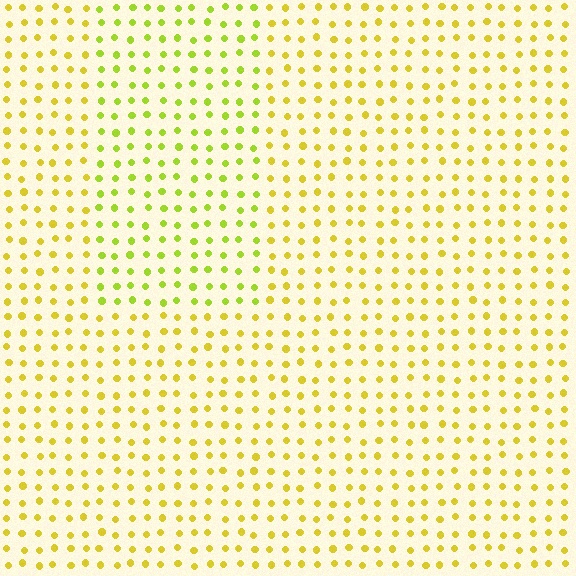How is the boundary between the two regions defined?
The boundary is defined purely by a slight shift in hue (about 26 degrees). Spacing, size, and orientation are identical on both sides.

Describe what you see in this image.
The image is filled with small yellow elements in a uniform arrangement. A rectangle-shaped region is visible where the elements are tinted to a slightly different hue, forming a subtle color boundary.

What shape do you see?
I see a rectangle.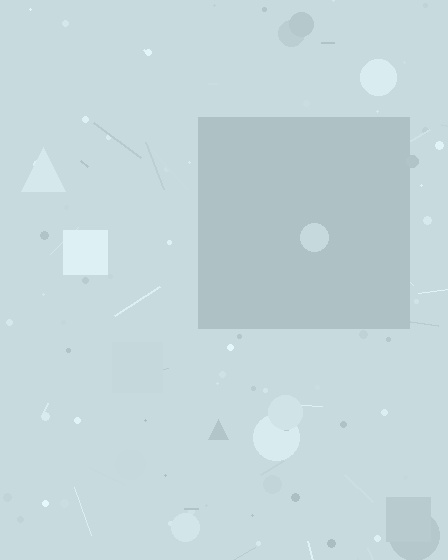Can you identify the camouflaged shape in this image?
The camouflaged shape is a square.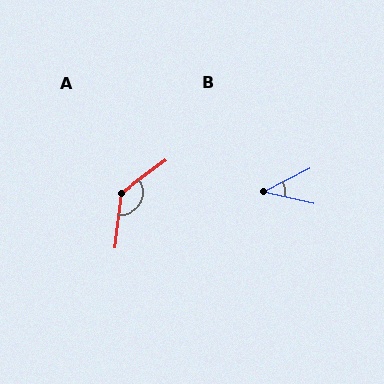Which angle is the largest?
A, at approximately 133 degrees.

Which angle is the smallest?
B, at approximately 40 degrees.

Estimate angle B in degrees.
Approximately 40 degrees.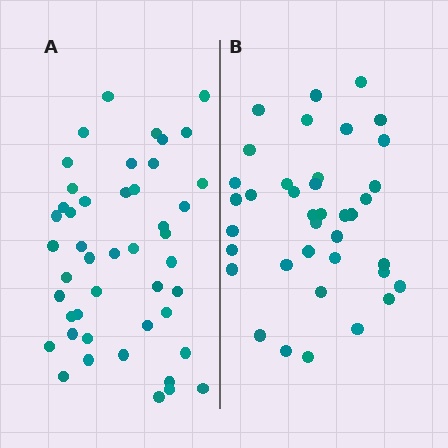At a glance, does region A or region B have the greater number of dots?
Region A (the left region) has more dots.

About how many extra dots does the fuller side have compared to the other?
Region A has roughly 8 or so more dots than region B.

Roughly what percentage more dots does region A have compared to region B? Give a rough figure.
About 20% more.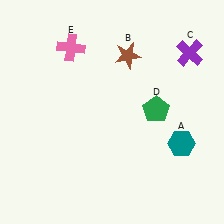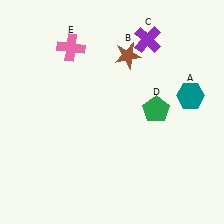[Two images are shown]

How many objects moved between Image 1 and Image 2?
2 objects moved between the two images.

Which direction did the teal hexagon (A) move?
The teal hexagon (A) moved up.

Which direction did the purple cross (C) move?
The purple cross (C) moved left.